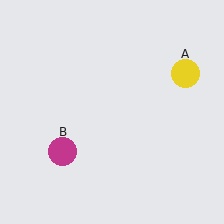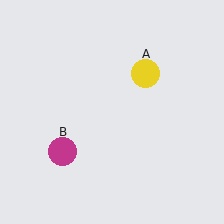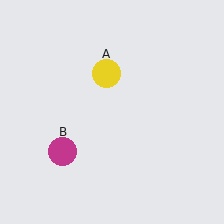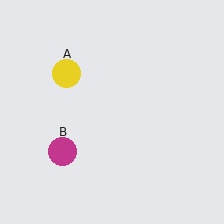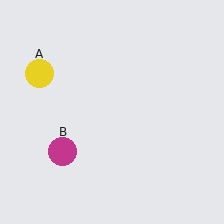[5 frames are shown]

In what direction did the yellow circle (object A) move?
The yellow circle (object A) moved left.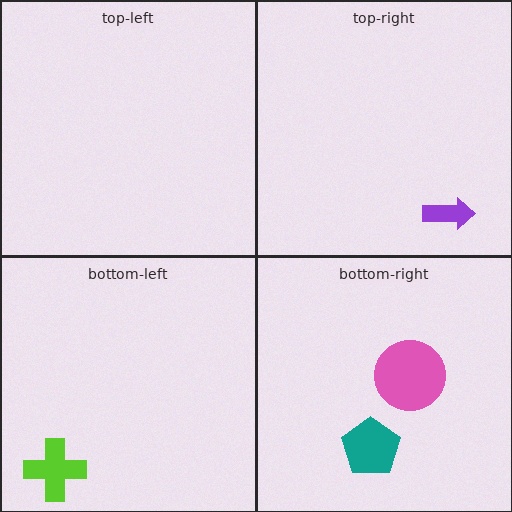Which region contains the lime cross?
The bottom-left region.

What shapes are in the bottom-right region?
The pink circle, the teal pentagon.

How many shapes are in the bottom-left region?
1.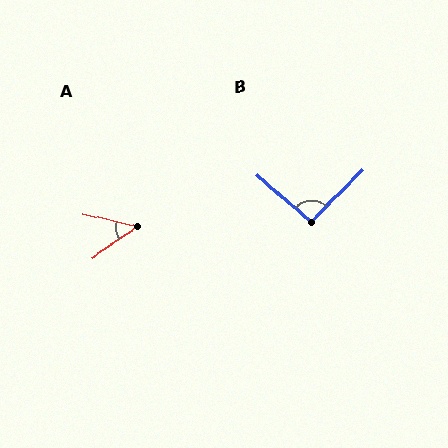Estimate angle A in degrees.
Approximately 47 degrees.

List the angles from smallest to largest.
A (47°), B (94°).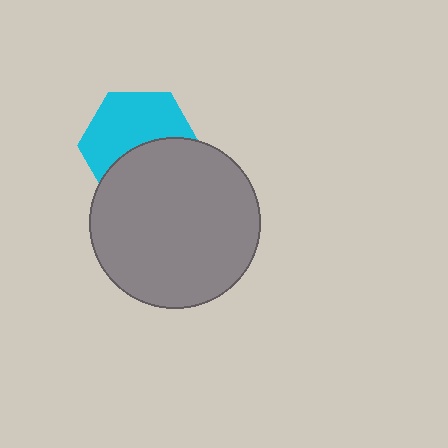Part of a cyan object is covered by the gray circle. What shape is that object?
It is a hexagon.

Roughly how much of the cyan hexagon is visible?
About half of it is visible (roughly 56%).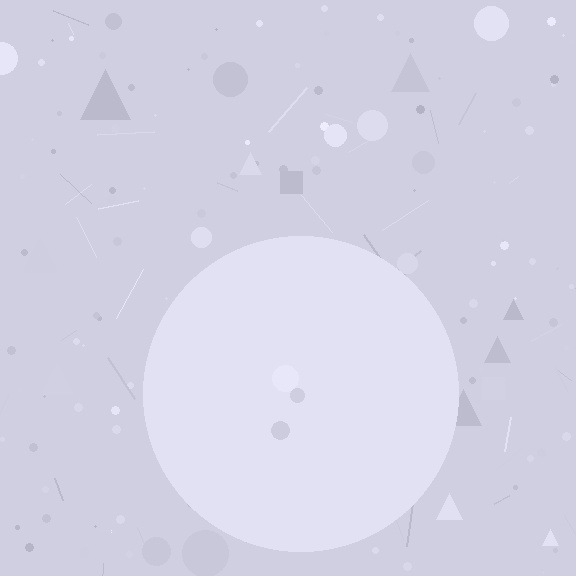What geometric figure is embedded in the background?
A circle is embedded in the background.